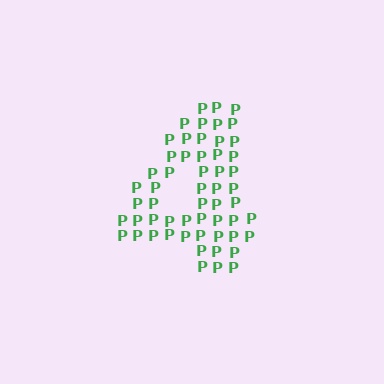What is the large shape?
The large shape is the digit 4.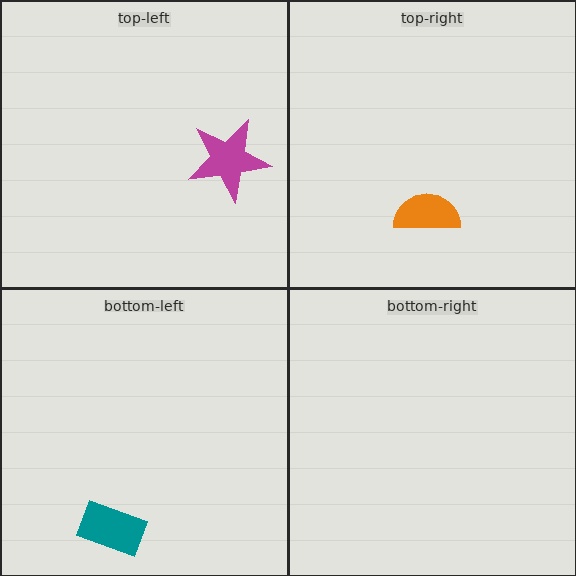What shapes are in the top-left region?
The magenta star.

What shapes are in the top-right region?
The orange semicircle.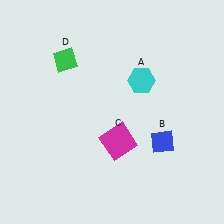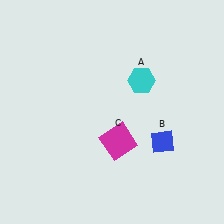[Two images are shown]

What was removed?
The green diamond (D) was removed in Image 2.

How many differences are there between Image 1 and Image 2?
There is 1 difference between the two images.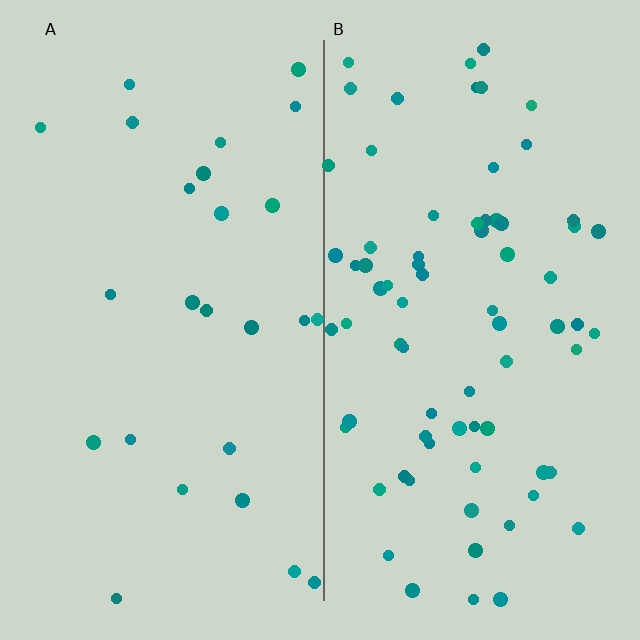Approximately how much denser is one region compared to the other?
Approximately 2.9× — region B over region A.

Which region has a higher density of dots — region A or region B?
B (the right).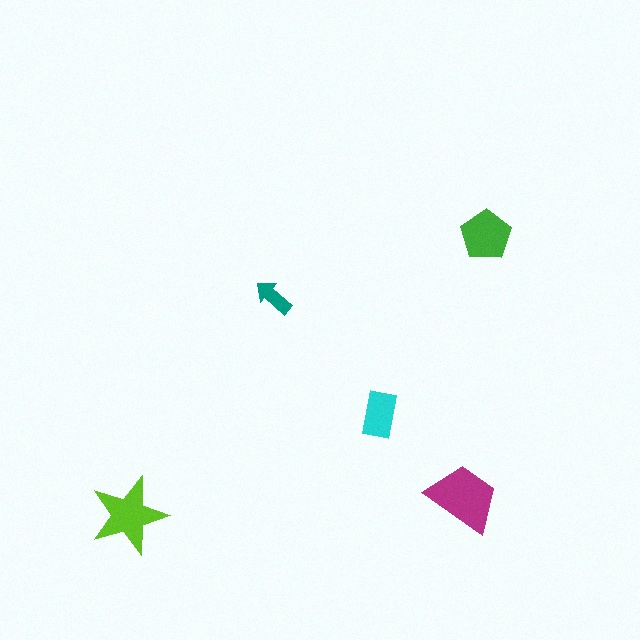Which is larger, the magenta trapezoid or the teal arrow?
The magenta trapezoid.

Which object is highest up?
The green pentagon is topmost.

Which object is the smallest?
The teal arrow.